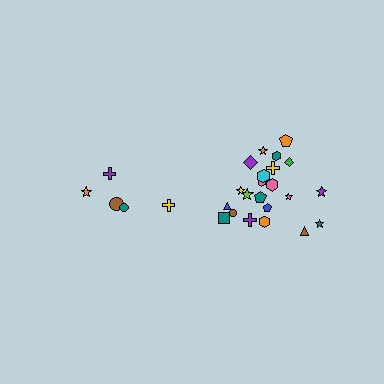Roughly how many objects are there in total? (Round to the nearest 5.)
Roughly 25 objects in total.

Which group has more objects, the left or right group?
The right group.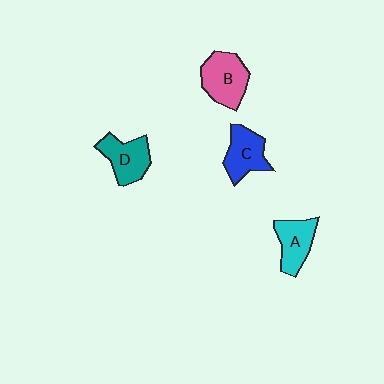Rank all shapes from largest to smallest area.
From largest to smallest: B (pink), D (teal), C (blue), A (cyan).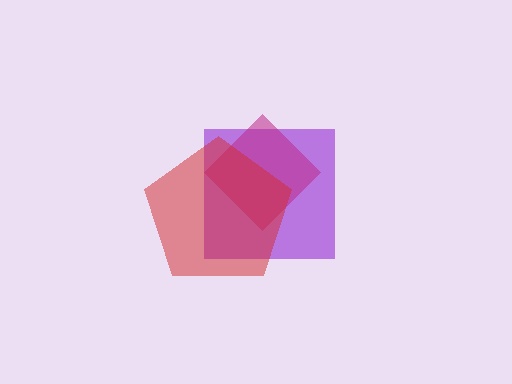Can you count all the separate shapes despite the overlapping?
Yes, there are 3 separate shapes.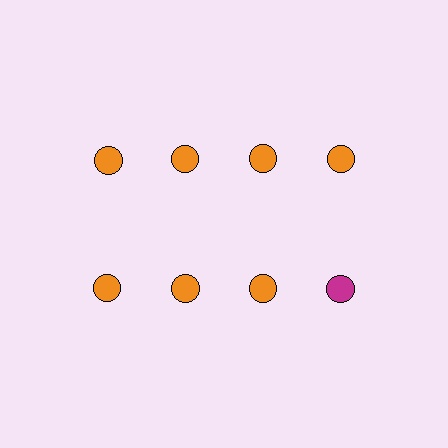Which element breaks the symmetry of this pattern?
The magenta circle in the second row, second from right column breaks the symmetry. All other shapes are orange circles.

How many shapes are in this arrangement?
There are 8 shapes arranged in a grid pattern.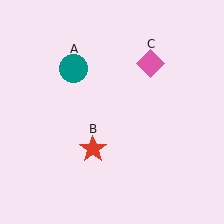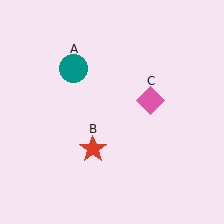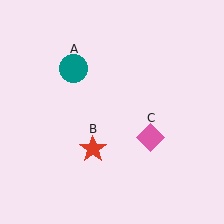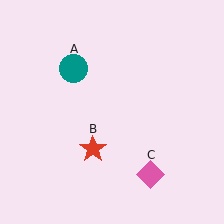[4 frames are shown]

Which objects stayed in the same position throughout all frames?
Teal circle (object A) and red star (object B) remained stationary.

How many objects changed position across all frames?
1 object changed position: pink diamond (object C).